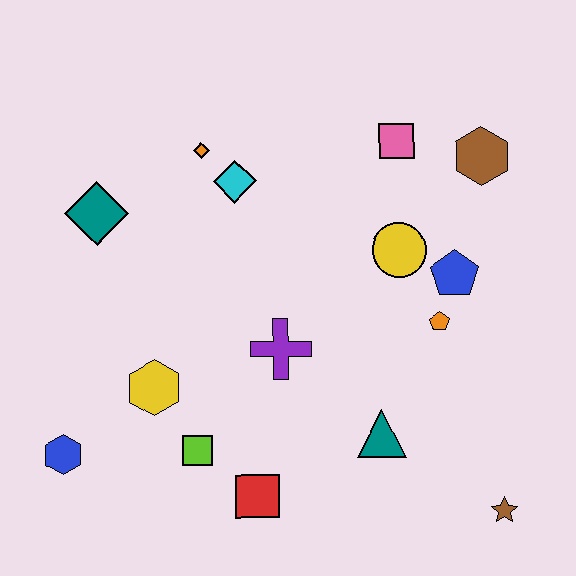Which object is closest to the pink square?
The brown hexagon is closest to the pink square.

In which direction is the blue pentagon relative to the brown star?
The blue pentagon is above the brown star.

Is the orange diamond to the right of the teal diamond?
Yes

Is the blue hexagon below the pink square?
Yes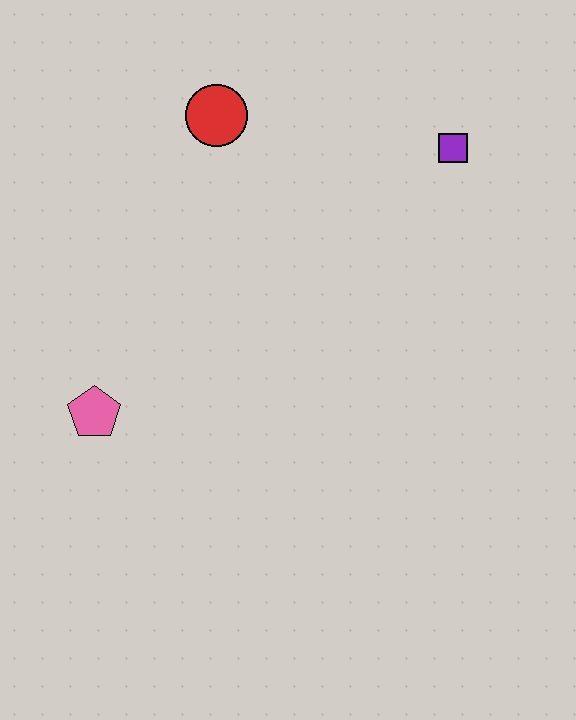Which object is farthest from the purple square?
The pink pentagon is farthest from the purple square.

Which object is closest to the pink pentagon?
The red circle is closest to the pink pentagon.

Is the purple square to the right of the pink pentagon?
Yes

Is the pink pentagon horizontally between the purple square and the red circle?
No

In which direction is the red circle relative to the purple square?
The red circle is to the left of the purple square.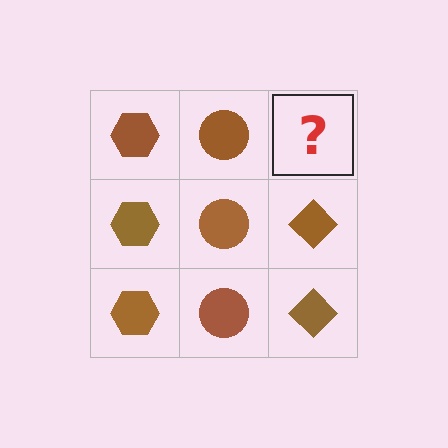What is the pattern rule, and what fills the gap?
The rule is that each column has a consistent shape. The gap should be filled with a brown diamond.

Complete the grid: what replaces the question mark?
The question mark should be replaced with a brown diamond.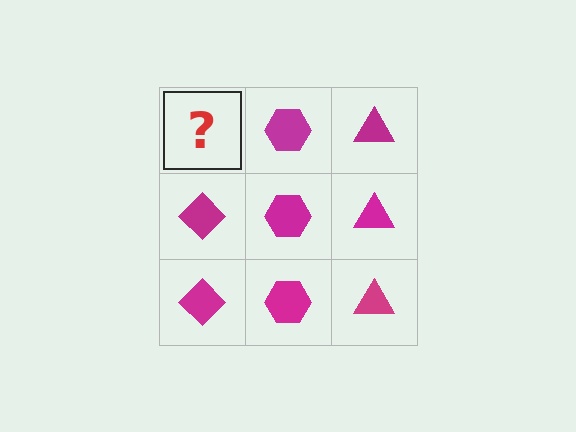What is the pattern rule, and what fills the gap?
The rule is that each column has a consistent shape. The gap should be filled with a magenta diamond.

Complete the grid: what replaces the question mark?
The question mark should be replaced with a magenta diamond.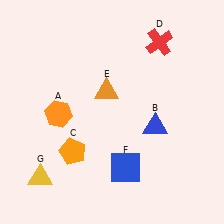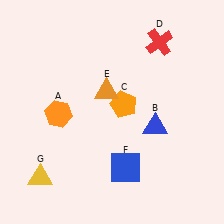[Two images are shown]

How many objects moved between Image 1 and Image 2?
1 object moved between the two images.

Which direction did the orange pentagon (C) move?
The orange pentagon (C) moved right.